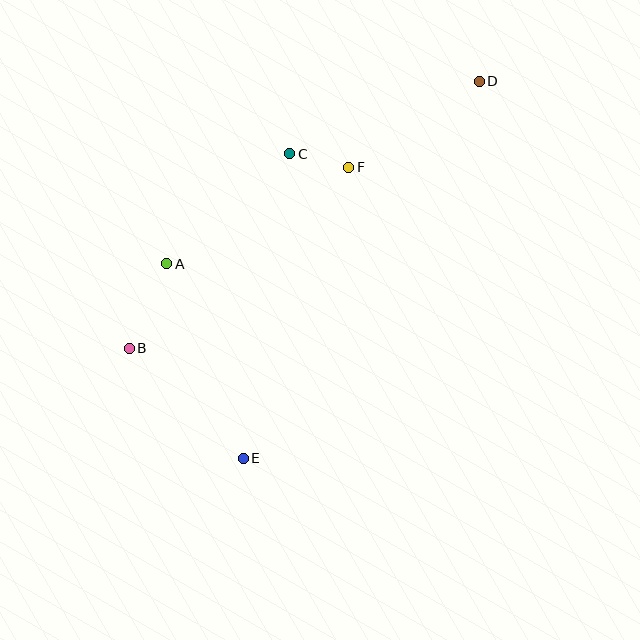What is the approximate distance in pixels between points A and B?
The distance between A and B is approximately 92 pixels.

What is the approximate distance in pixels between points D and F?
The distance between D and F is approximately 157 pixels.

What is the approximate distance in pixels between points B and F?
The distance between B and F is approximately 284 pixels.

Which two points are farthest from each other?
Points D and E are farthest from each other.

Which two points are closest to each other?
Points C and F are closest to each other.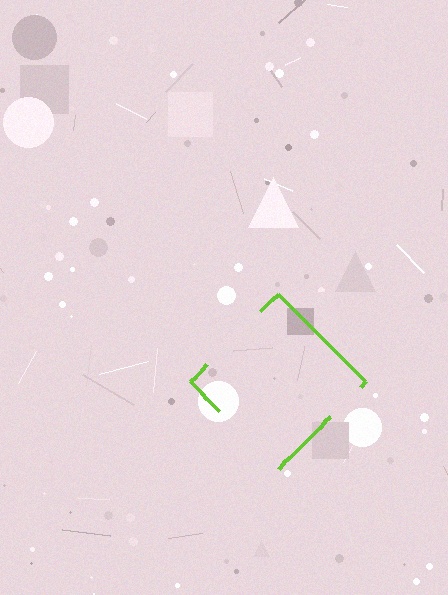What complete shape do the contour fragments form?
The contour fragments form a diamond.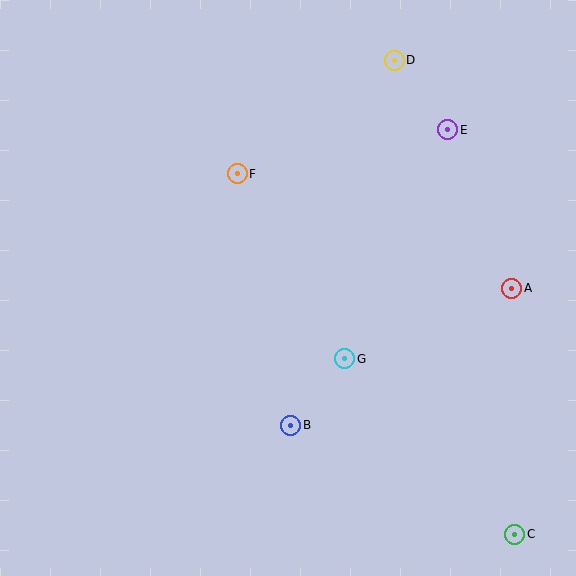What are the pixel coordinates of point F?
Point F is at (237, 174).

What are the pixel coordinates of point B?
Point B is at (291, 425).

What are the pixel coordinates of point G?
Point G is at (345, 359).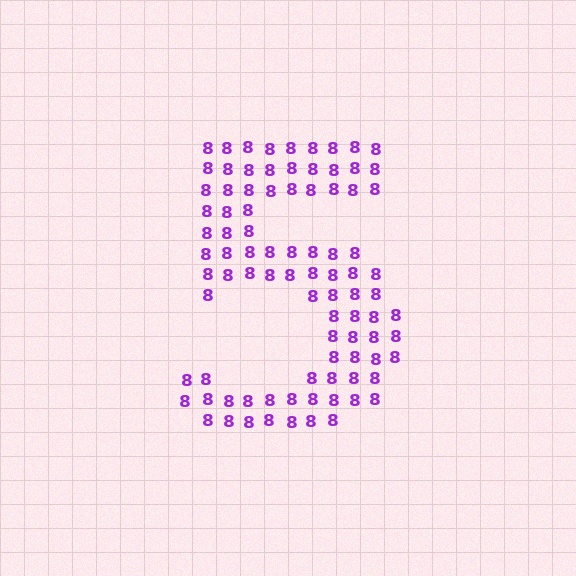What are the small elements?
The small elements are digit 8's.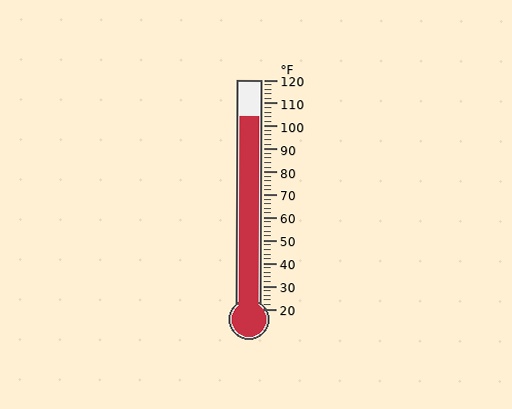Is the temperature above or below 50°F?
The temperature is above 50°F.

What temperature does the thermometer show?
The thermometer shows approximately 104°F.